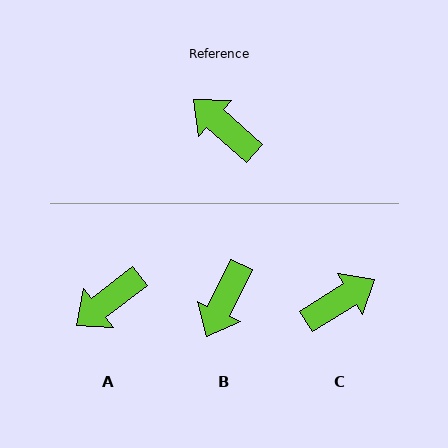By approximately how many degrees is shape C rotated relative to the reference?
Approximately 107 degrees clockwise.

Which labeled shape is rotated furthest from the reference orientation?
C, about 107 degrees away.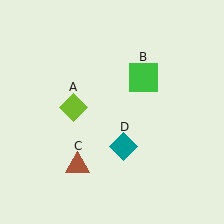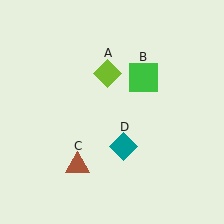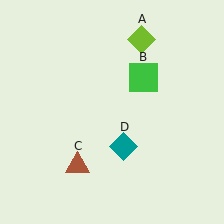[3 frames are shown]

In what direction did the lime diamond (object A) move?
The lime diamond (object A) moved up and to the right.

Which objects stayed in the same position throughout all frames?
Green square (object B) and brown triangle (object C) and teal diamond (object D) remained stationary.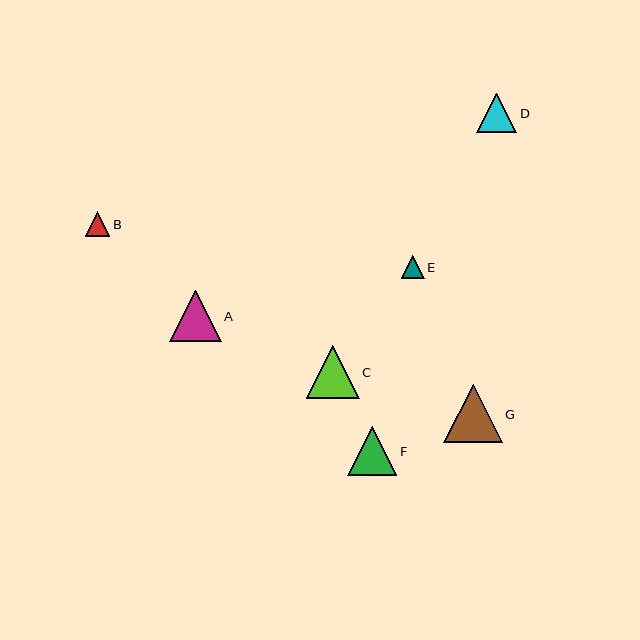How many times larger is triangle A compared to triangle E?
Triangle A is approximately 2.2 times the size of triangle E.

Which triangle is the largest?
Triangle G is the largest with a size of approximately 58 pixels.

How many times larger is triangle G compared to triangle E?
Triangle G is approximately 2.5 times the size of triangle E.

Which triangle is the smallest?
Triangle E is the smallest with a size of approximately 23 pixels.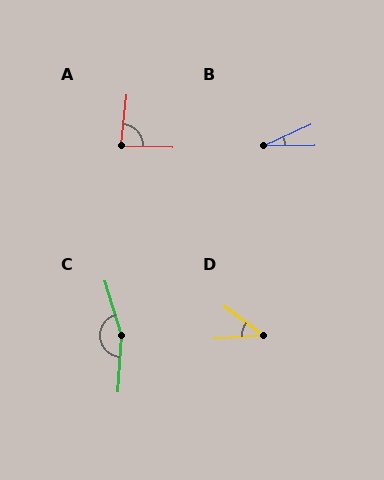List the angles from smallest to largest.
B (24°), D (42°), A (85°), C (160°).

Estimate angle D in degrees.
Approximately 42 degrees.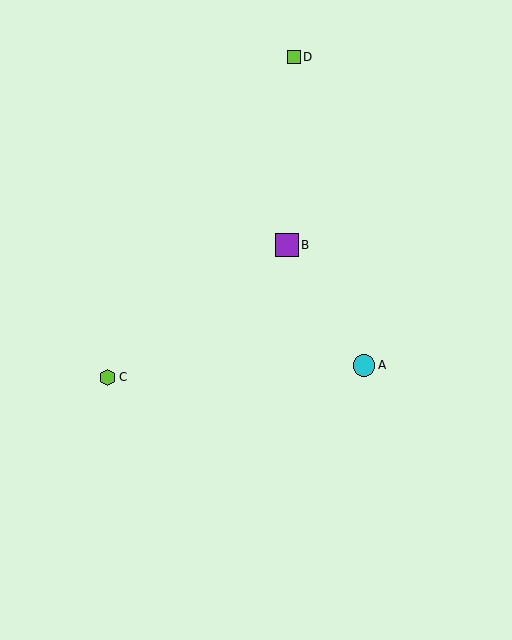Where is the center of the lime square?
The center of the lime square is at (294, 57).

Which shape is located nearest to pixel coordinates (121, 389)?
The lime hexagon (labeled C) at (108, 377) is nearest to that location.